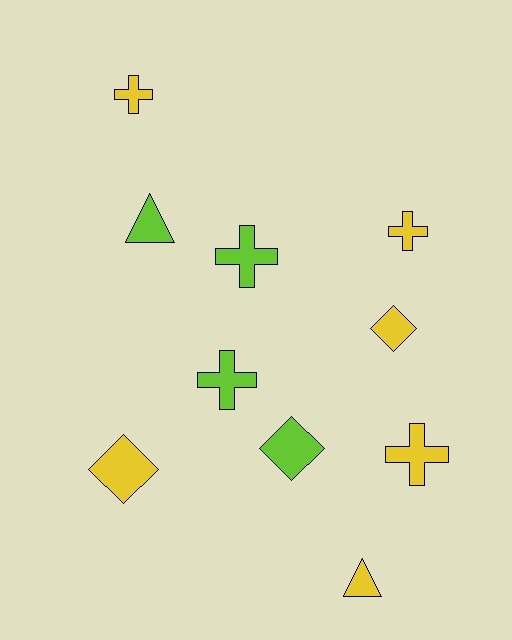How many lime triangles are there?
There is 1 lime triangle.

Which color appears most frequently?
Yellow, with 6 objects.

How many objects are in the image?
There are 10 objects.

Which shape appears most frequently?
Cross, with 5 objects.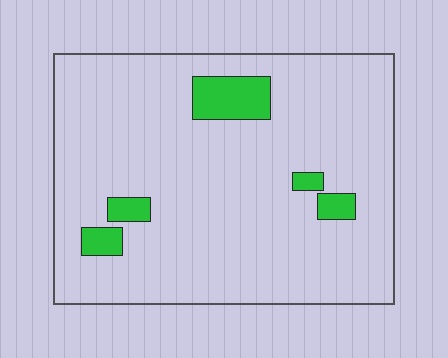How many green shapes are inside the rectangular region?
5.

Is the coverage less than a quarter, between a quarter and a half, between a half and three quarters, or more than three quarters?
Less than a quarter.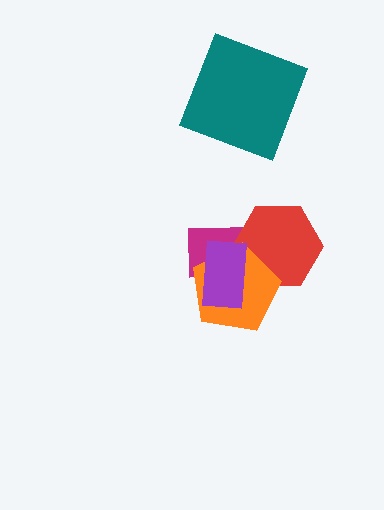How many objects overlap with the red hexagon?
3 objects overlap with the red hexagon.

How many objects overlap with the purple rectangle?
3 objects overlap with the purple rectangle.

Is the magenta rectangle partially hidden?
Yes, it is partially covered by another shape.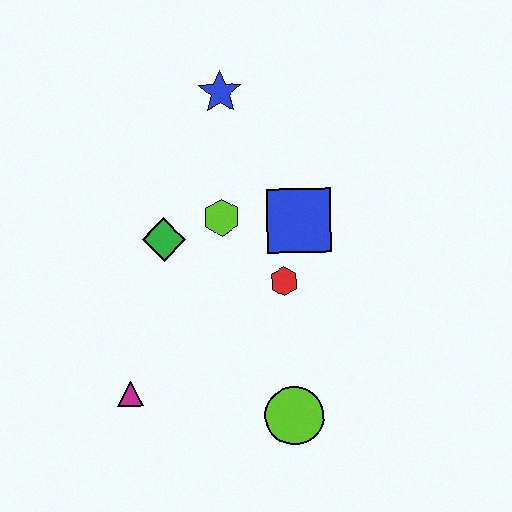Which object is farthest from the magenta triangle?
The blue star is farthest from the magenta triangle.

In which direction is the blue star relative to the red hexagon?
The blue star is above the red hexagon.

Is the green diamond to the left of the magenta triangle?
No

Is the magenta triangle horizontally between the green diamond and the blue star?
No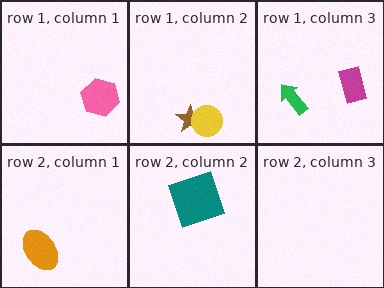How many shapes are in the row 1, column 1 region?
1.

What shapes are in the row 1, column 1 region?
The pink hexagon.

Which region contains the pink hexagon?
The row 1, column 1 region.